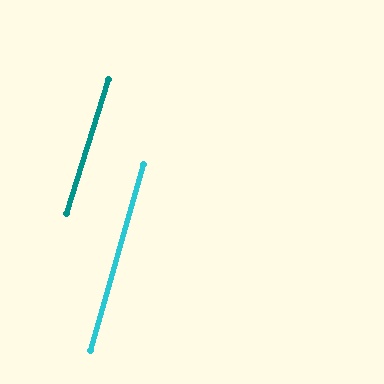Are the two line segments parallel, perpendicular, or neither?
Parallel — their directions differ by only 1.5°.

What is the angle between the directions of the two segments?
Approximately 1 degree.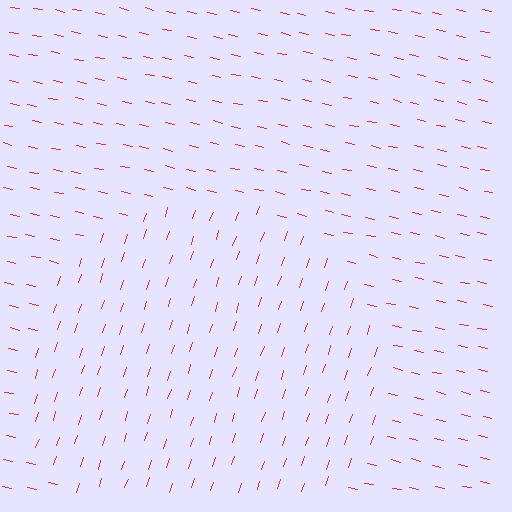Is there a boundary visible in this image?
Yes, there is a texture boundary formed by a change in line orientation.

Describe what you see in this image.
The image is filled with small red line segments. A circle region in the image has lines oriented differently from the surrounding lines, creating a visible texture boundary.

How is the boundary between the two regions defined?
The boundary is defined purely by a change in line orientation (approximately 83 degrees difference). All lines are the same color and thickness.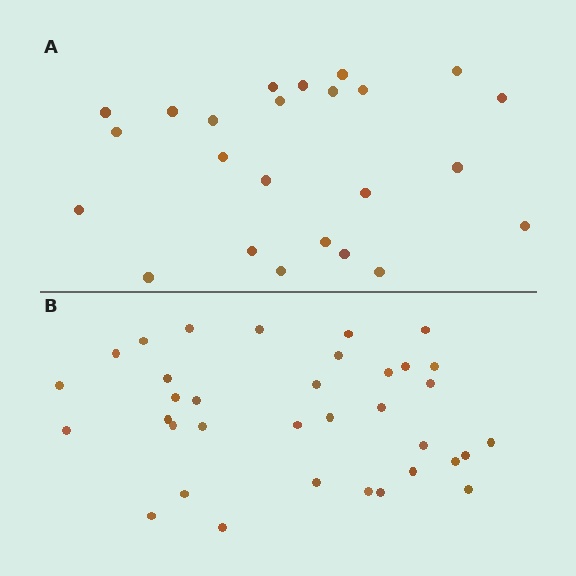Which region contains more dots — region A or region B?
Region B (the bottom region) has more dots.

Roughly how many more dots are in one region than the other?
Region B has roughly 12 or so more dots than region A.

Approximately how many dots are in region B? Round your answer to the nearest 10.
About 40 dots. (The exact count is 35, which rounds to 40.)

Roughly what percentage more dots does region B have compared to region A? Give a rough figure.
About 45% more.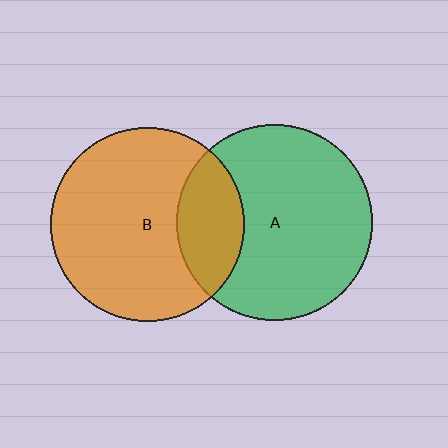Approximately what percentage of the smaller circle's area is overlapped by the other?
Approximately 25%.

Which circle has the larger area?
Circle A (green).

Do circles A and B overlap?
Yes.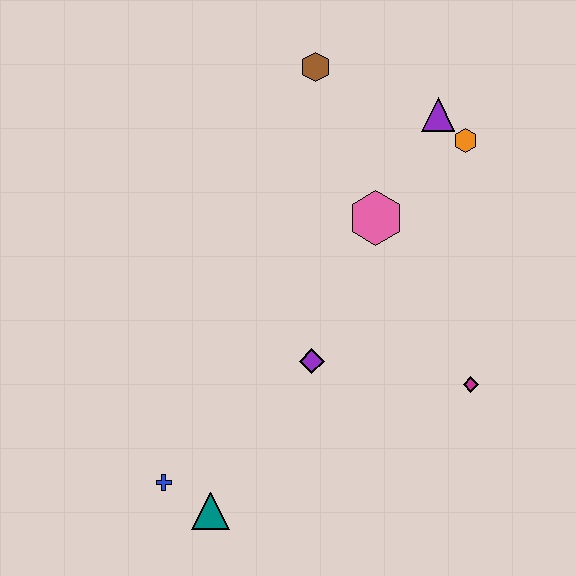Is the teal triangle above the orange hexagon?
No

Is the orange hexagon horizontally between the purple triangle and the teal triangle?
No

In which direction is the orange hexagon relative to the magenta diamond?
The orange hexagon is above the magenta diamond.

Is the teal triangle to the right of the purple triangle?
No